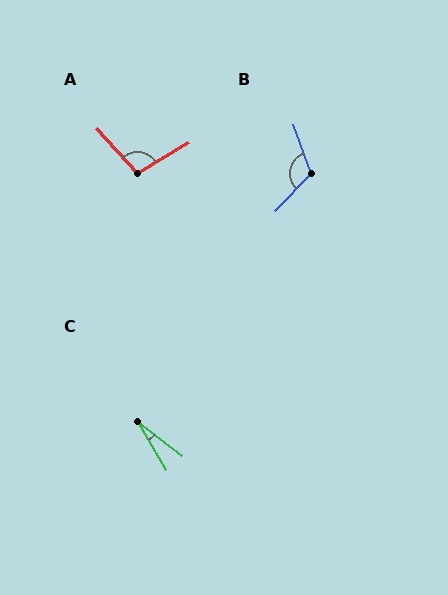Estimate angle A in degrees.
Approximately 101 degrees.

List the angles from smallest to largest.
C (22°), A (101°), B (116°).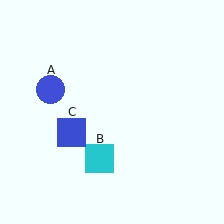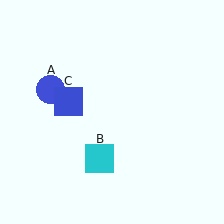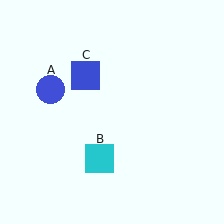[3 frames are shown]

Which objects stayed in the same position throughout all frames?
Blue circle (object A) and cyan square (object B) remained stationary.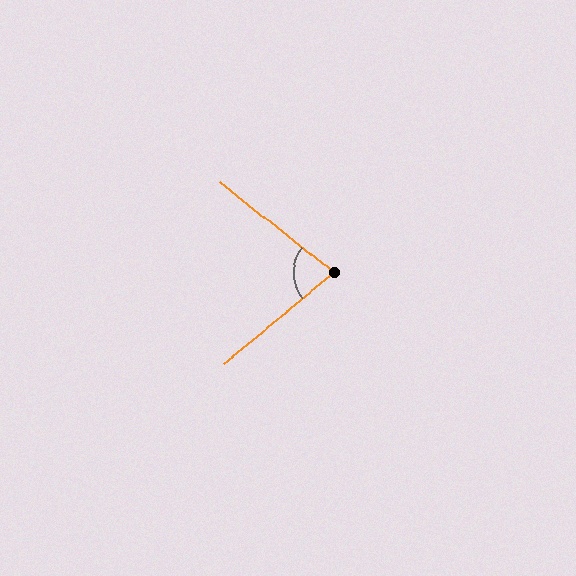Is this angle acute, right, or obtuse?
It is acute.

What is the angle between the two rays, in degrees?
Approximately 78 degrees.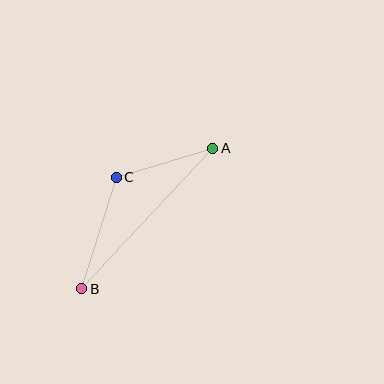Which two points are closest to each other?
Points A and C are closest to each other.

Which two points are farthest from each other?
Points A and B are farthest from each other.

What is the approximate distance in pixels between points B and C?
The distance between B and C is approximately 117 pixels.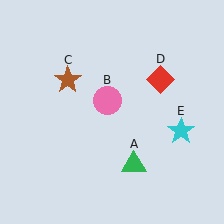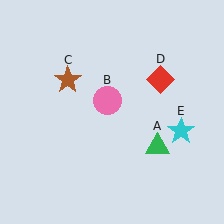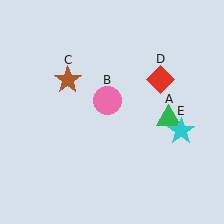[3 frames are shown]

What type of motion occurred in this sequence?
The green triangle (object A) rotated counterclockwise around the center of the scene.